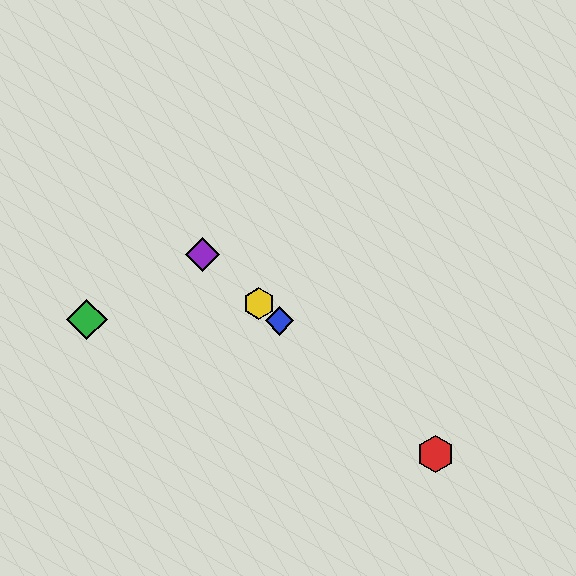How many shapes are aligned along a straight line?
4 shapes (the red hexagon, the blue diamond, the yellow hexagon, the purple diamond) are aligned along a straight line.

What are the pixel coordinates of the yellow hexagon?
The yellow hexagon is at (259, 303).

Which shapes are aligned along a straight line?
The red hexagon, the blue diamond, the yellow hexagon, the purple diamond are aligned along a straight line.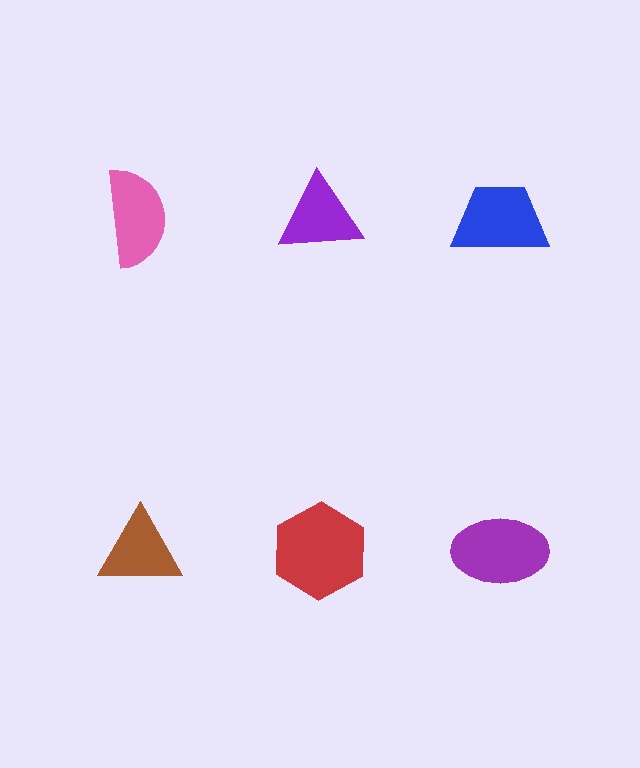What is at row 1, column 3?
A blue trapezoid.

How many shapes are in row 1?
3 shapes.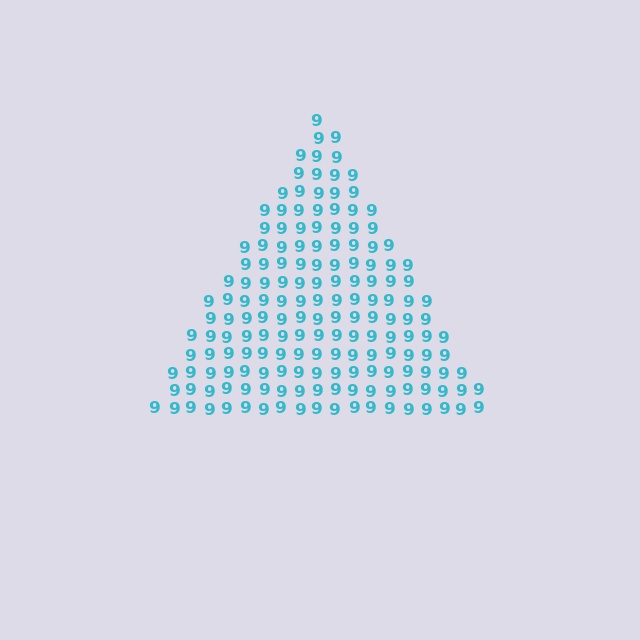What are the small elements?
The small elements are digit 9's.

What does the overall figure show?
The overall figure shows a triangle.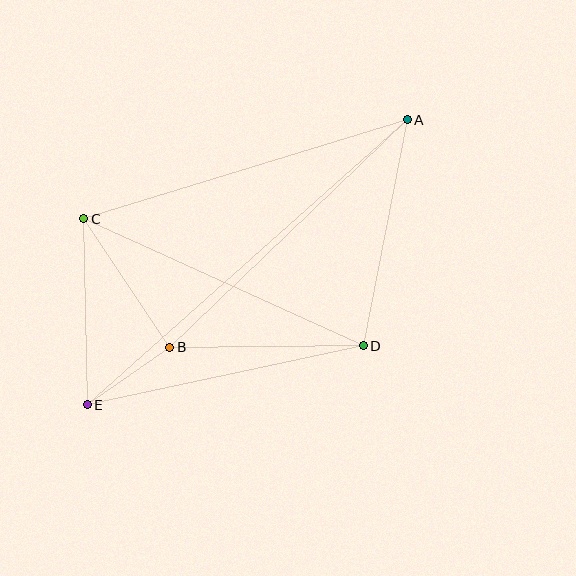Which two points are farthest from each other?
Points A and E are farthest from each other.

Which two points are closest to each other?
Points B and E are closest to each other.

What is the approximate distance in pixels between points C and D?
The distance between C and D is approximately 307 pixels.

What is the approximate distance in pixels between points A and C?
The distance between A and C is approximately 338 pixels.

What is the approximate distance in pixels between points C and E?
The distance between C and E is approximately 186 pixels.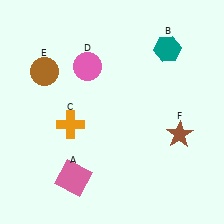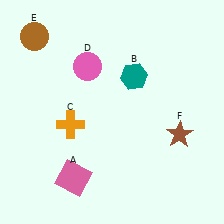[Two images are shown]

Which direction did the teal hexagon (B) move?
The teal hexagon (B) moved left.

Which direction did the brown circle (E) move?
The brown circle (E) moved up.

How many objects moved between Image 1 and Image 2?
2 objects moved between the two images.